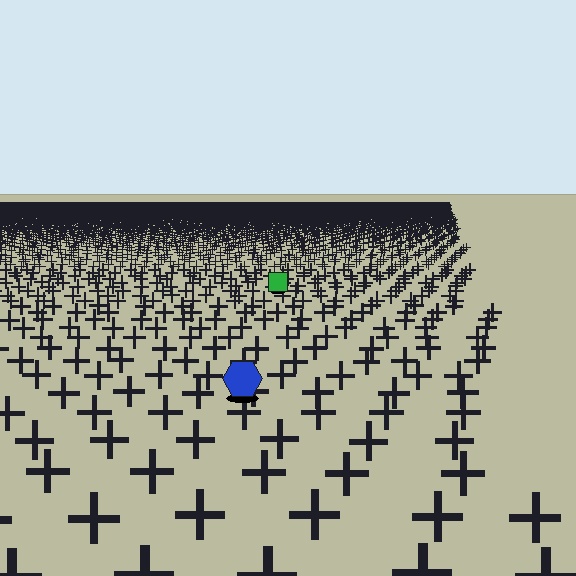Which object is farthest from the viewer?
The green square is farthest from the viewer. It appears smaller and the ground texture around it is denser.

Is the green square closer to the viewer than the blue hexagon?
No. The blue hexagon is closer — you can tell from the texture gradient: the ground texture is coarser near it.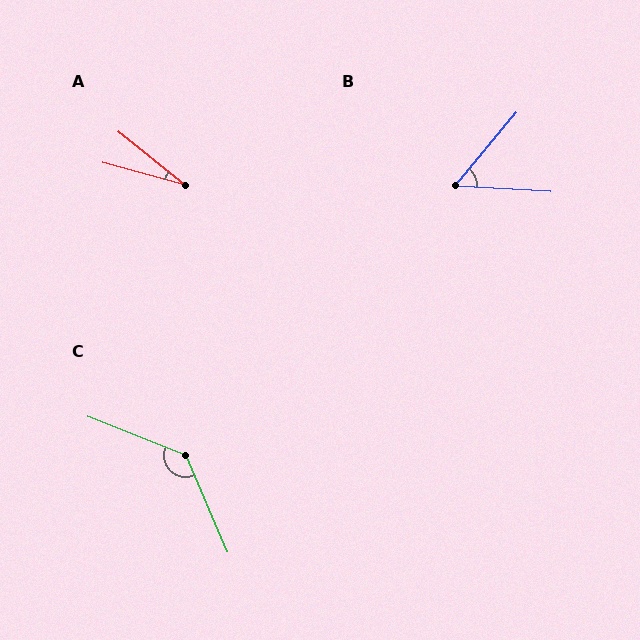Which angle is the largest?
C, at approximately 135 degrees.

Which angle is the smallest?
A, at approximately 24 degrees.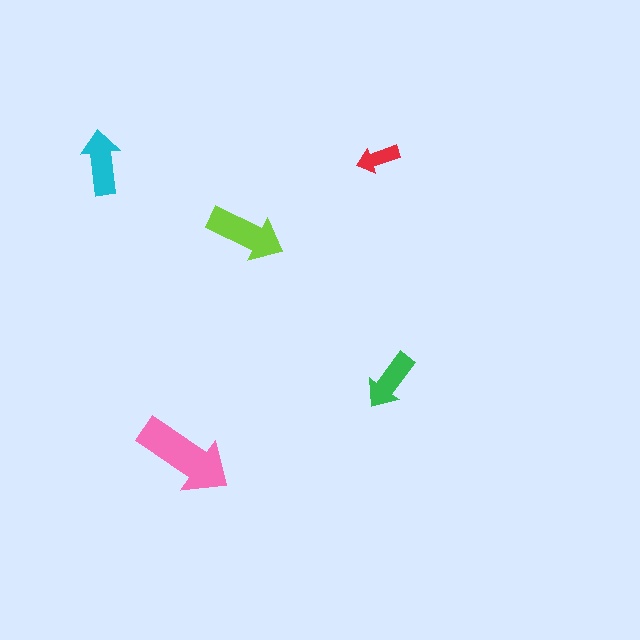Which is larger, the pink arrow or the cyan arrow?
The pink one.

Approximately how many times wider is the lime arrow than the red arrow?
About 2 times wider.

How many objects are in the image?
There are 5 objects in the image.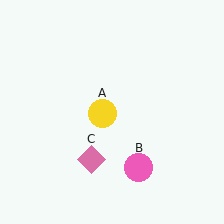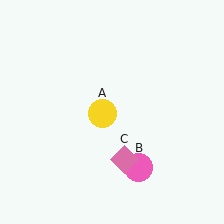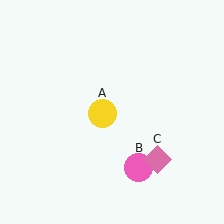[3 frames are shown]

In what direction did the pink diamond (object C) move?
The pink diamond (object C) moved right.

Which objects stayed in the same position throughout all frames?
Yellow circle (object A) and pink circle (object B) remained stationary.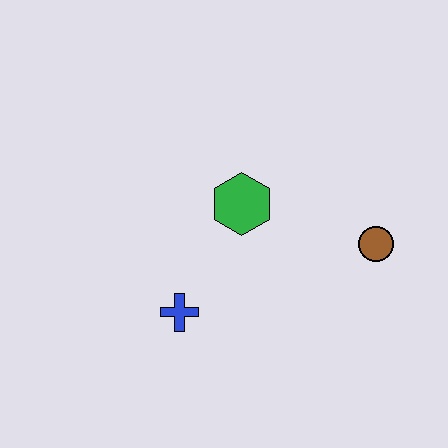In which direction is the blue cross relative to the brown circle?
The blue cross is to the left of the brown circle.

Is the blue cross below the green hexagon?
Yes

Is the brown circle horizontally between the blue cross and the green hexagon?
No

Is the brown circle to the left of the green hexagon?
No